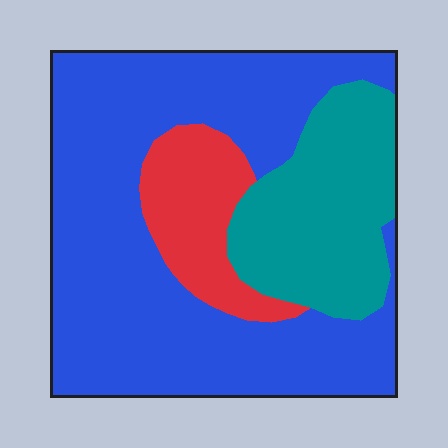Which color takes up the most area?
Blue, at roughly 65%.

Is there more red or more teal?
Teal.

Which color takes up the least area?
Red, at roughly 15%.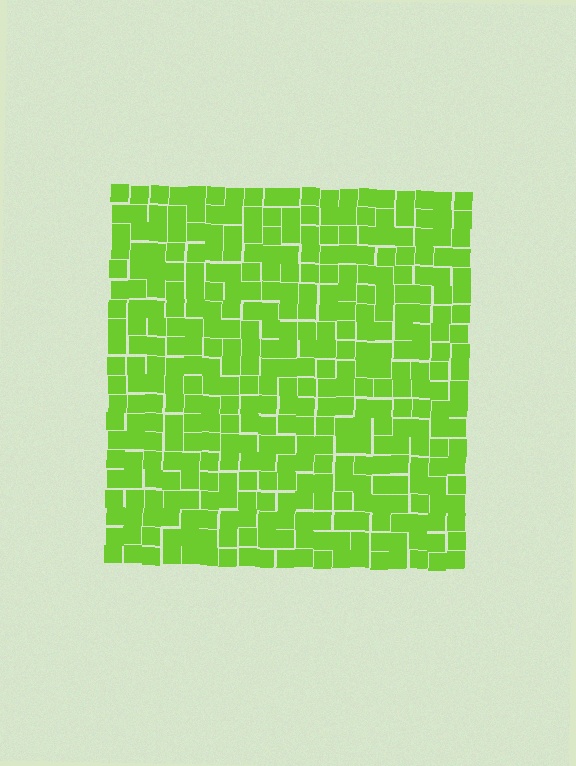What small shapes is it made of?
It is made of small squares.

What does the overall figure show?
The overall figure shows a square.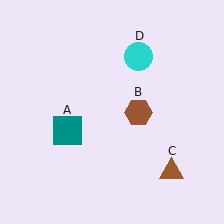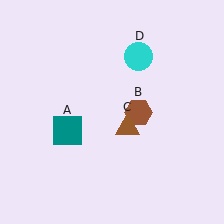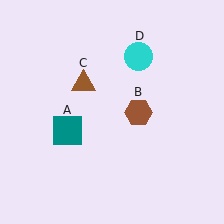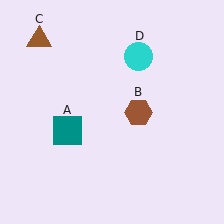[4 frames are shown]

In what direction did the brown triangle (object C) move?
The brown triangle (object C) moved up and to the left.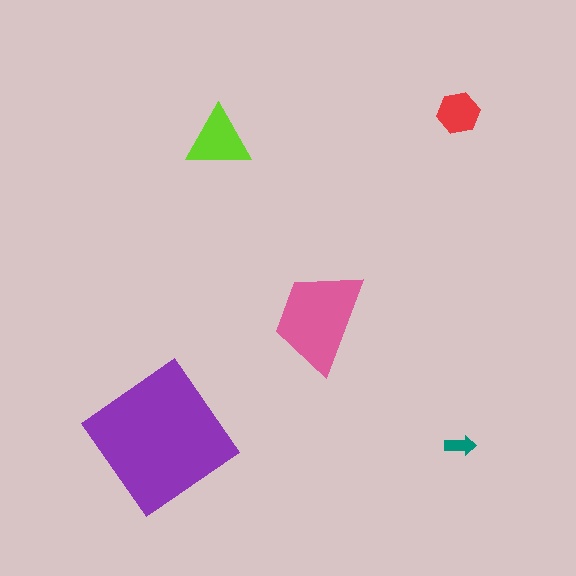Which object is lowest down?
The teal arrow is bottommost.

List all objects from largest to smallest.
The purple diamond, the pink trapezoid, the lime triangle, the red hexagon, the teal arrow.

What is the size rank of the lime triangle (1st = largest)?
3rd.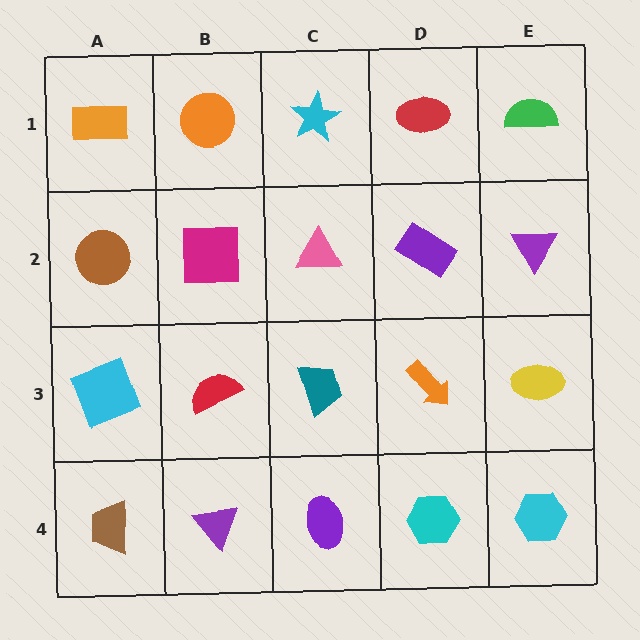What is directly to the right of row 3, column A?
A red semicircle.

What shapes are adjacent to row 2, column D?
A red ellipse (row 1, column D), an orange arrow (row 3, column D), a pink triangle (row 2, column C), a purple triangle (row 2, column E).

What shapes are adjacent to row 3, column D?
A purple rectangle (row 2, column D), a cyan hexagon (row 4, column D), a teal trapezoid (row 3, column C), a yellow ellipse (row 3, column E).